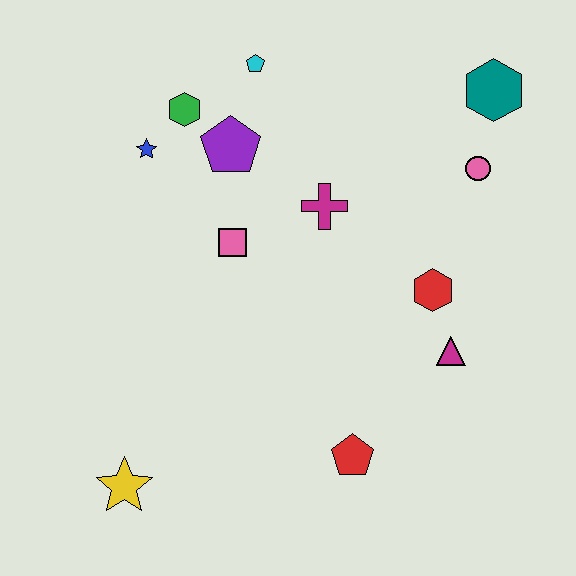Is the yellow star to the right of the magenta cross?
No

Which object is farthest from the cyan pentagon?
The yellow star is farthest from the cyan pentagon.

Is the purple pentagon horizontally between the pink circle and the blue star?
Yes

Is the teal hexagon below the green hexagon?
No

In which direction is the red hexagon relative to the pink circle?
The red hexagon is below the pink circle.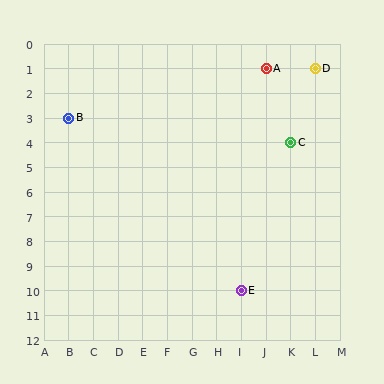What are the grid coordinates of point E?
Point E is at grid coordinates (I, 10).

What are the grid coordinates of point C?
Point C is at grid coordinates (K, 4).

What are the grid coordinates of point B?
Point B is at grid coordinates (B, 3).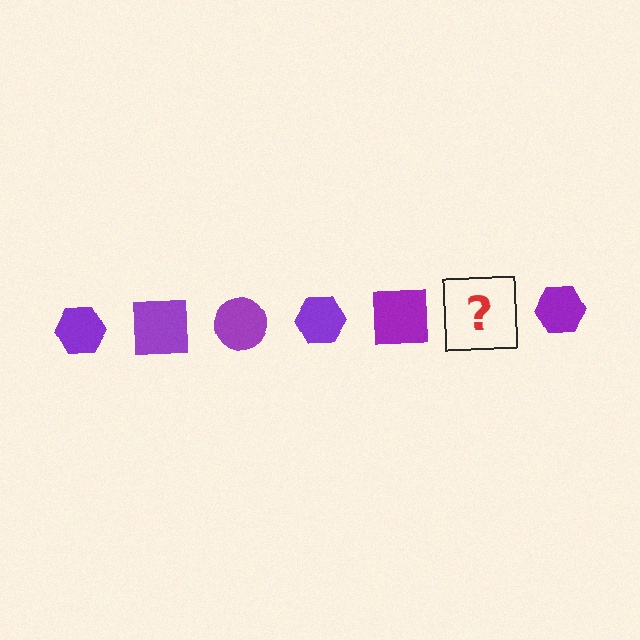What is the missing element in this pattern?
The missing element is a purple circle.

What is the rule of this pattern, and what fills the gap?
The rule is that the pattern cycles through hexagon, square, circle shapes in purple. The gap should be filled with a purple circle.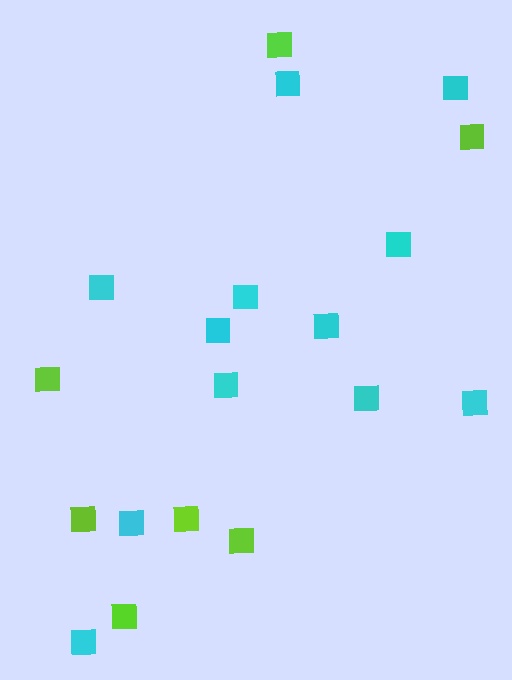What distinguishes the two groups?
There are 2 groups: one group of cyan squares (12) and one group of lime squares (7).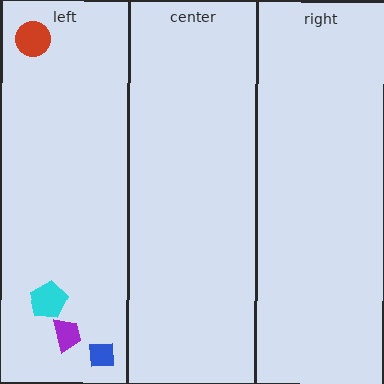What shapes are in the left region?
The purple trapezoid, the blue square, the cyan pentagon, the red circle.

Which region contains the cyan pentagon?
The left region.